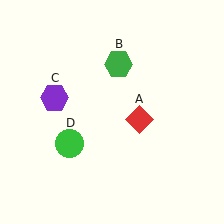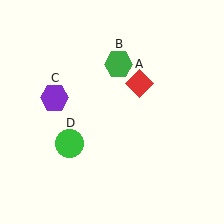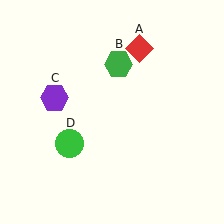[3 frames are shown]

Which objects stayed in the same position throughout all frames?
Green hexagon (object B) and purple hexagon (object C) and green circle (object D) remained stationary.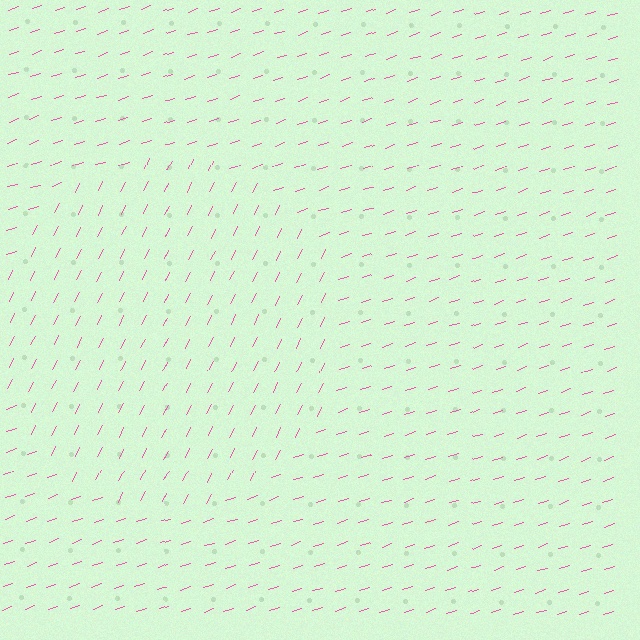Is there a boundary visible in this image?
Yes, there is a texture boundary formed by a change in line orientation.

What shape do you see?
I see a circle.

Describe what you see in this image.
The image is filled with small pink line segments. A circle region in the image has lines oriented differently from the surrounding lines, creating a visible texture boundary.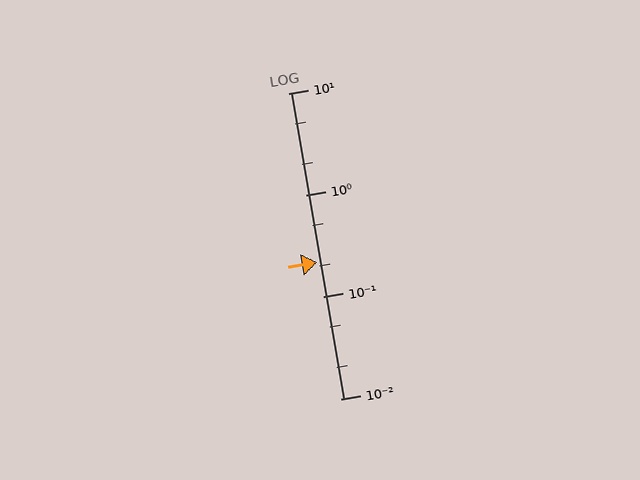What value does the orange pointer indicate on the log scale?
The pointer indicates approximately 0.22.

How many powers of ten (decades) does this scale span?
The scale spans 3 decades, from 0.01 to 10.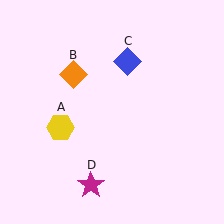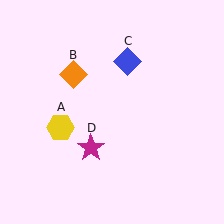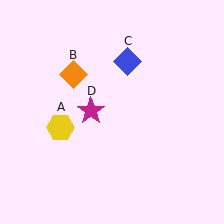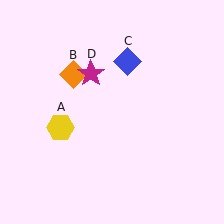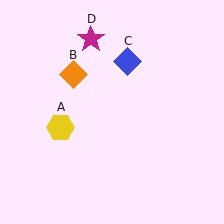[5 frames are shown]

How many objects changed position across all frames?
1 object changed position: magenta star (object D).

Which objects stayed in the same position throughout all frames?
Yellow hexagon (object A) and orange diamond (object B) and blue diamond (object C) remained stationary.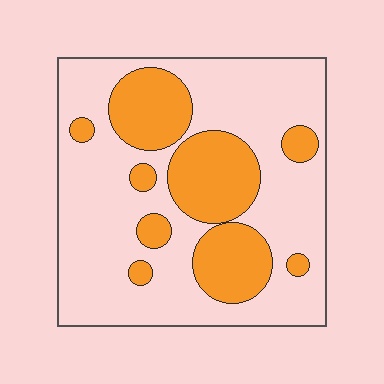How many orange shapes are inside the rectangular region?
9.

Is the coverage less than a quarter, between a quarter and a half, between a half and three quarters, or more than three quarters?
Between a quarter and a half.